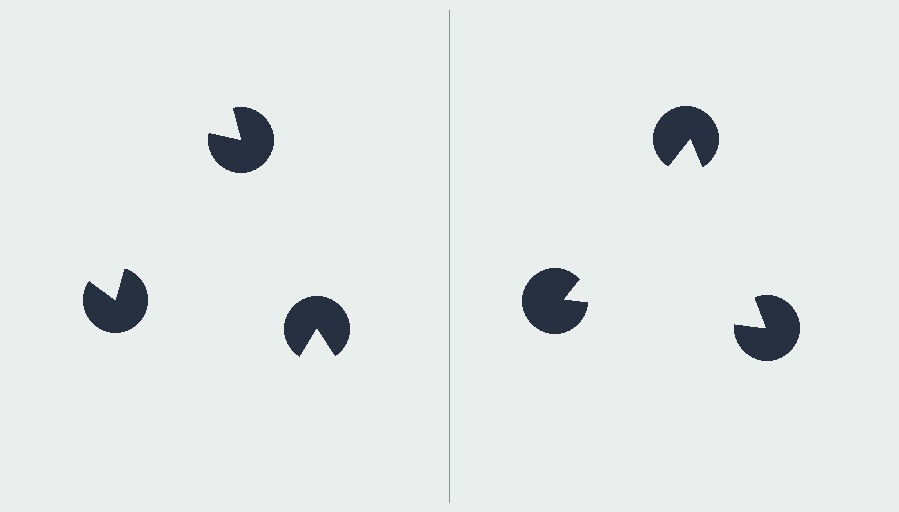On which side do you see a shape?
An illusory triangle appears on the right side. On the left side the wedge cuts are rotated, so no coherent shape forms.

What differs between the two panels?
The pac-man discs are positioned identically on both sides; only the wedge orientations differ. On the right they align to a triangle; on the left they are misaligned.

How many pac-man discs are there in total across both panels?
6 — 3 on each side.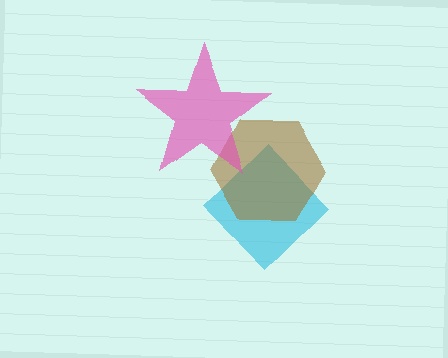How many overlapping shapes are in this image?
There are 3 overlapping shapes in the image.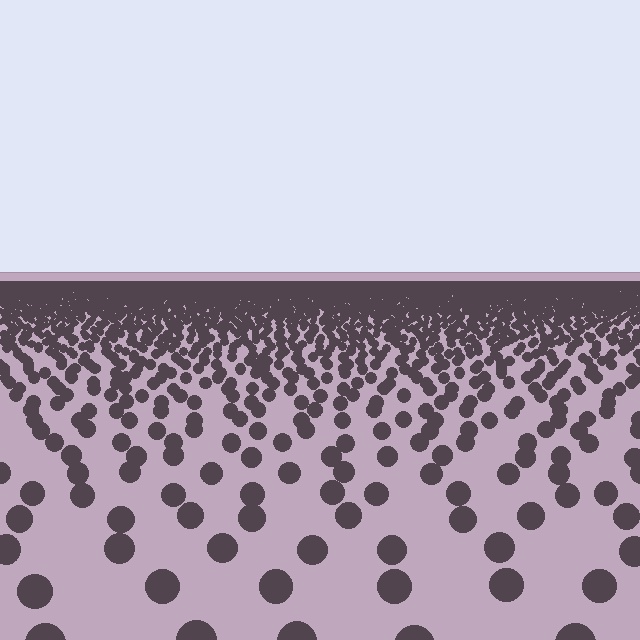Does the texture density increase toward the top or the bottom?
Density increases toward the top.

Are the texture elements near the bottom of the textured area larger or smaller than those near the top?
Larger. Near the bottom, elements are closer to the viewer and appear at a bigger on-screen size.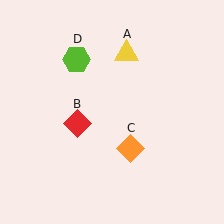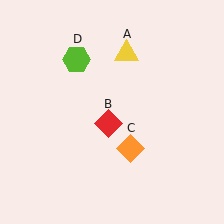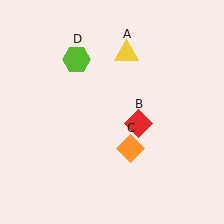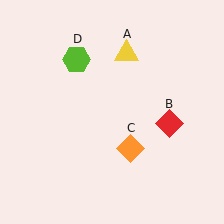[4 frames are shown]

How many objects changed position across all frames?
1 object changed position: red diamond (object B).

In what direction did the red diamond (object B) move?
The red diamond (object B) moved right.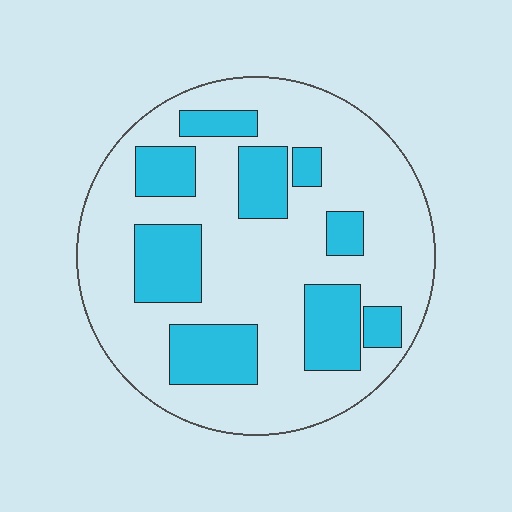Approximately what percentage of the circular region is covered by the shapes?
Approximately 30%.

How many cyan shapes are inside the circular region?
9.